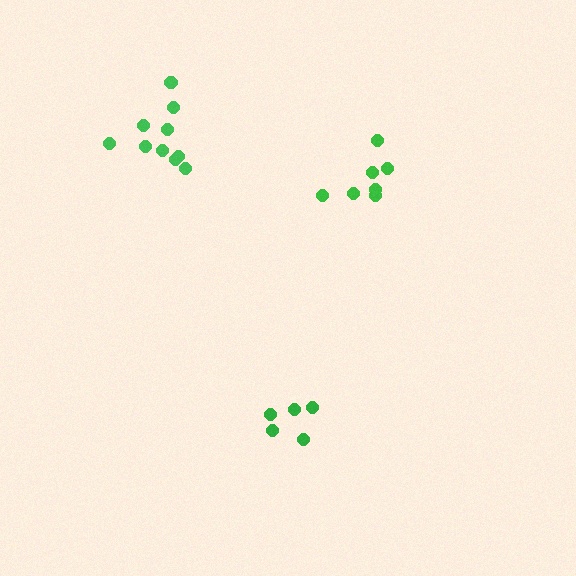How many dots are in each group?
Group 1: 7 dots, Group 2: 5 dots, Group 3: 10 dots (22 total).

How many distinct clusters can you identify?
There are 3 distinct clusters.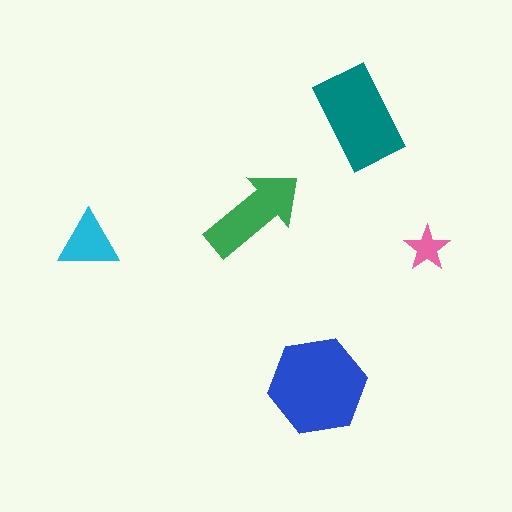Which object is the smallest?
The pink star.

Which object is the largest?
The blue hexagon.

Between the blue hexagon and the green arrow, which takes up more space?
The blue hexagon.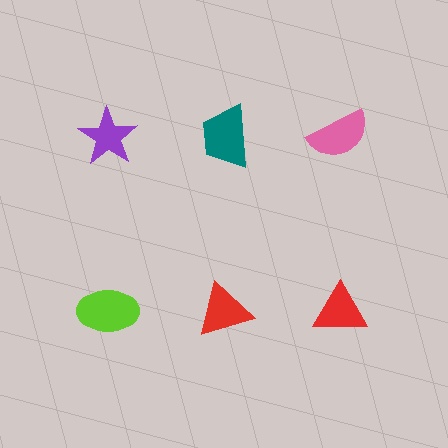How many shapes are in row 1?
3 shapes.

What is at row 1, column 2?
A teal trapezoid.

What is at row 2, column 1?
A lime ellipse.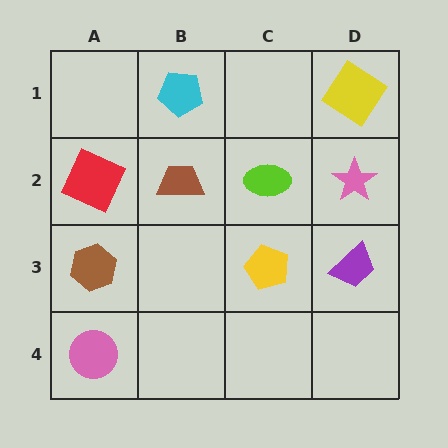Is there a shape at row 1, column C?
No, that cell is empty.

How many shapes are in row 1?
2 shapes.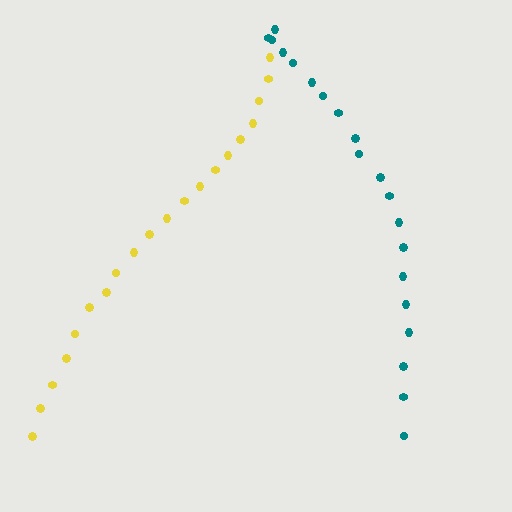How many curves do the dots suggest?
There are 2 distinct paths.